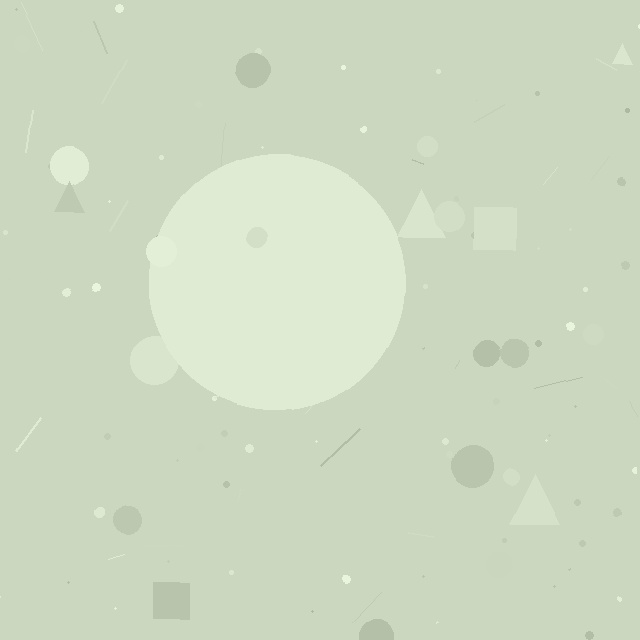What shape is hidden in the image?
A circle is hidden in the image.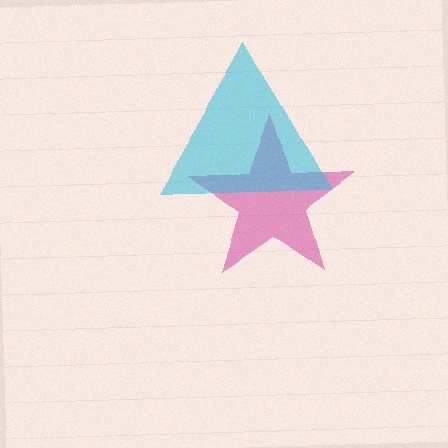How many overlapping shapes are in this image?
There are 2 overlapping shapes in the image.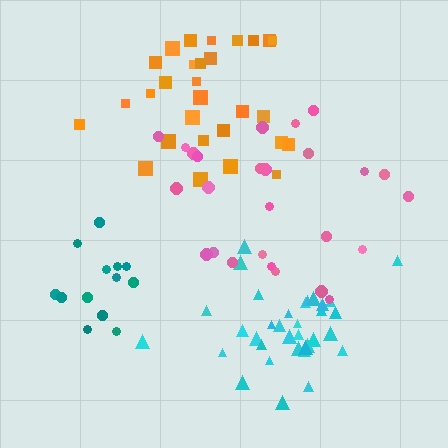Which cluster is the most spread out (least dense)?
Pink.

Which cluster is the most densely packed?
Cyan.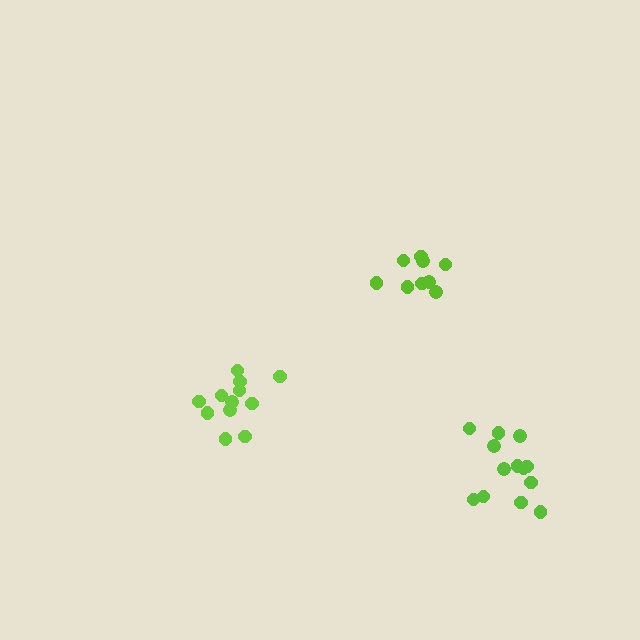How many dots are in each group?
Group 1: 13 dots, Group 2: 9 dots, Group 3: 13 dots (35 total).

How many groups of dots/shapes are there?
There are 3 groups.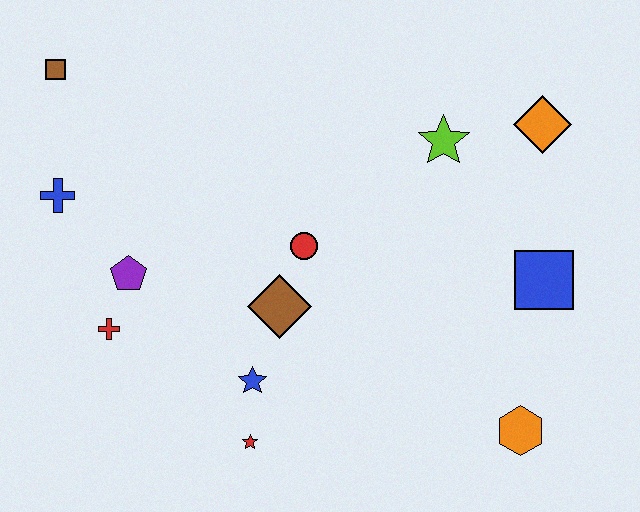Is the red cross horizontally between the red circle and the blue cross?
Yes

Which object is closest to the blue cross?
The purple pentagon is closest to the blue cross.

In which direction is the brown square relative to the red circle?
The brown square is to the left of the red circle.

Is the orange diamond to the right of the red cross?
Yes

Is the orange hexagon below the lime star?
Yes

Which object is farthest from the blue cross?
The orange hexagon is farthest from the blue cross.